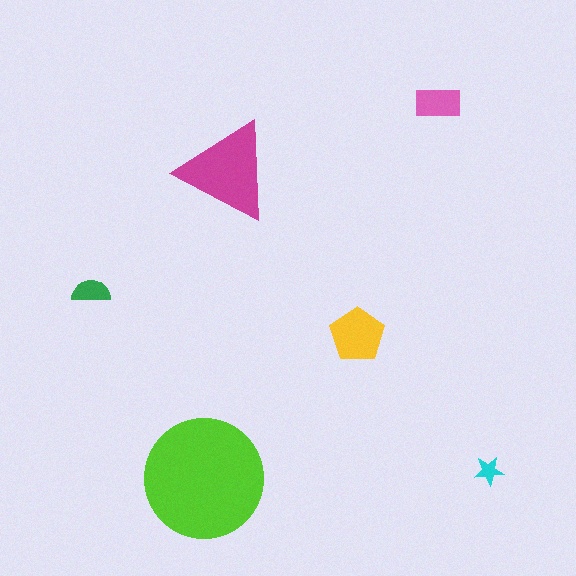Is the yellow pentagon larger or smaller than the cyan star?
Larger.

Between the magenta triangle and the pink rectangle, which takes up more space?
The magenta triangle.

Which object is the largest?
The lime circle.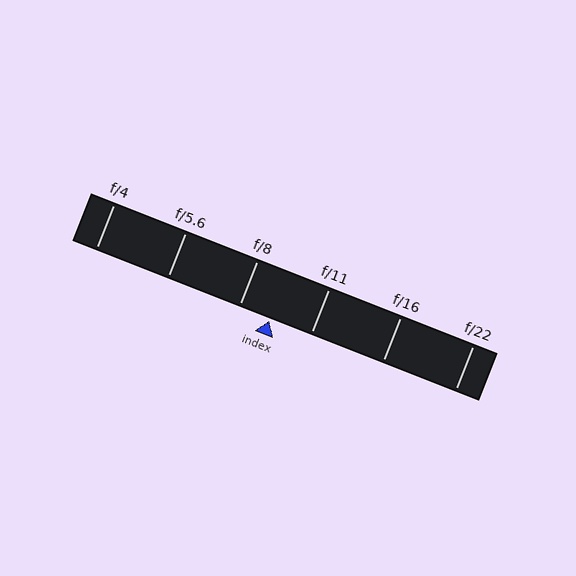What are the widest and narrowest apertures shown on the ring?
The widest aperture shown is f/4 and the narrowest is f/22.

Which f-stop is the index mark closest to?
The index mark is closest to f/8.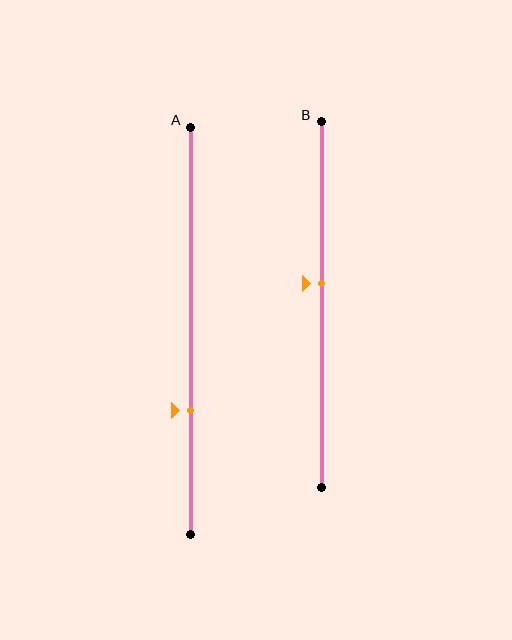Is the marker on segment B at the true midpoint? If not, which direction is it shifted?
No, the marker on segment B is shifted upward by about 6% of the segment length.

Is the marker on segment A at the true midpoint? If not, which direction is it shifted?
No, the marker on segment A is shifted downward by about 19% of the segment length.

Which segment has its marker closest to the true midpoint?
Segment B has its marker closest to the true midpoint.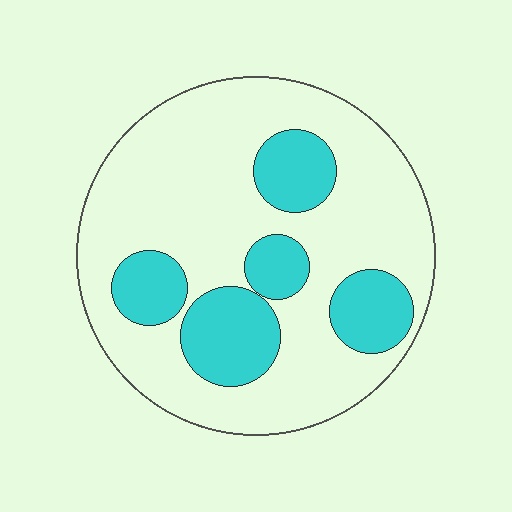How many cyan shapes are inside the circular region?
5.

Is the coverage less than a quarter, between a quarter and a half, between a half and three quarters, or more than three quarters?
Between a quarter and a half.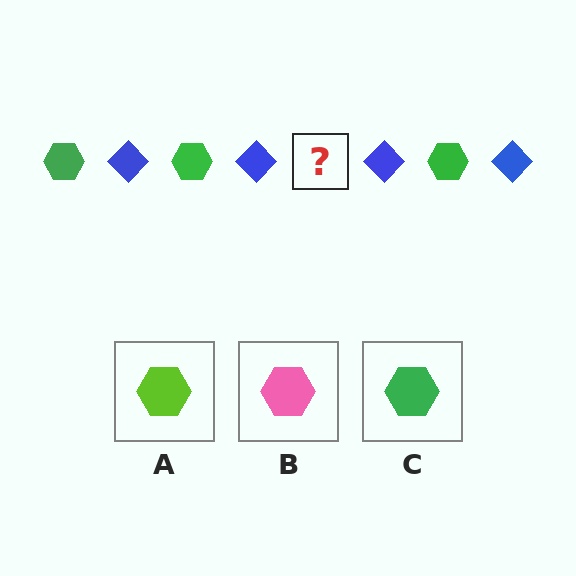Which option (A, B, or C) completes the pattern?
C.